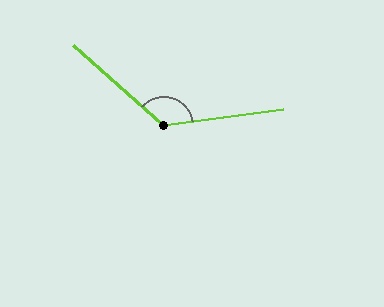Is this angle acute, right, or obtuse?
It is obtuse.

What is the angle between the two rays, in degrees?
Approximately 131 degrees.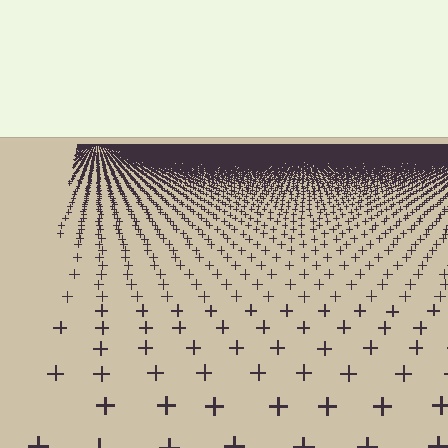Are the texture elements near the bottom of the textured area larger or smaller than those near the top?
Larger. Near the bottom, elements are closer to the viewer and appear at a bigger on-screen size.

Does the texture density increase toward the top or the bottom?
Density increases toward the top.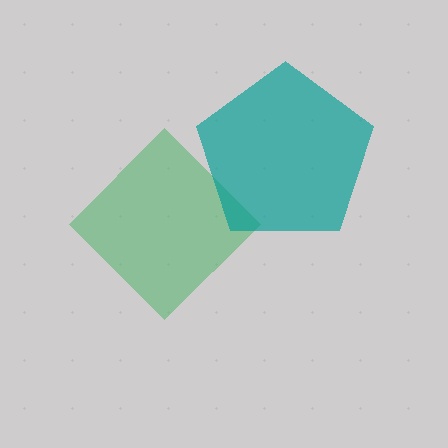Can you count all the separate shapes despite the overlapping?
Yes, there are 2 separate shapes.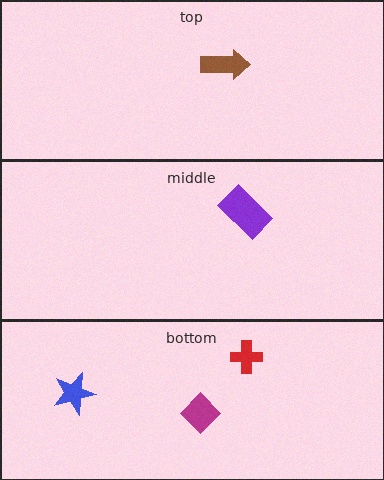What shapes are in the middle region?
The purple rectangle.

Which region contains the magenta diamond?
The bottom region.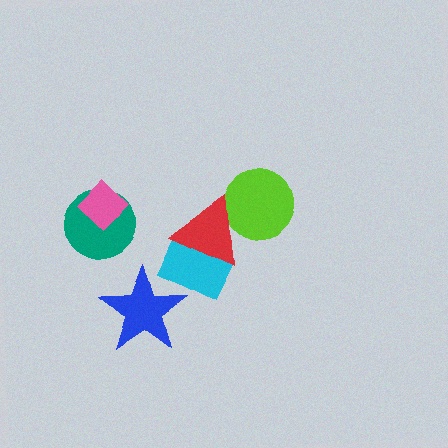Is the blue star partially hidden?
Yes, it is partially covered by another shape.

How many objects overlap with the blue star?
1 object overlaps with the blue star.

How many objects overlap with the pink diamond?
1 object overlaps with the pink diamond.